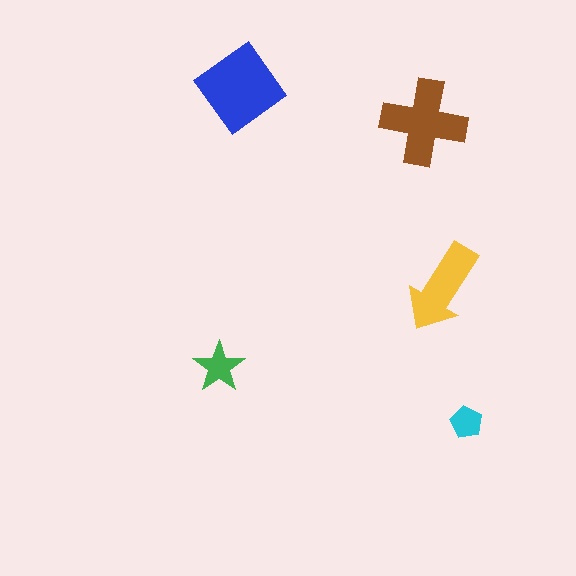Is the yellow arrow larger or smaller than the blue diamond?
Smaller.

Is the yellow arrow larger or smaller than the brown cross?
Smaller.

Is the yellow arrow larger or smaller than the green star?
Larger.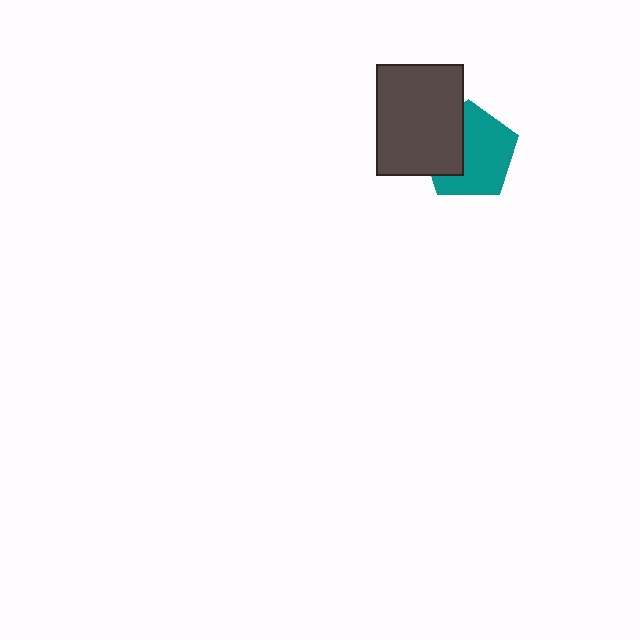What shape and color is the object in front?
The object in front is a dark gray rectangle.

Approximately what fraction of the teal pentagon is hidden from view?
Roughly 34% of the teal pentagon is hidden behind the dark gray rectangle.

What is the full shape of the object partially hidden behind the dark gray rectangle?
The partially hidden object is a teal pentagon.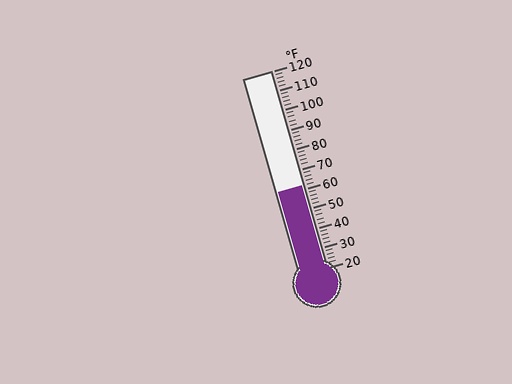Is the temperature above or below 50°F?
The temperature is above 50°F.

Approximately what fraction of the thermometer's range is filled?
The thermometer is filled to approximately 40% of its range.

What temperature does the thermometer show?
The thermometer shows approximately 62°F.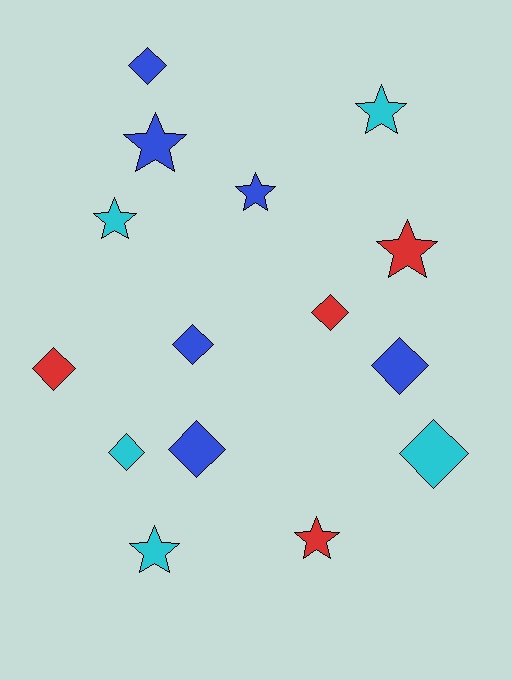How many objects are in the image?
There are 15 objects.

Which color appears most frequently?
Blue, with 6 objects.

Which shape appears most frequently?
Diamond, with 8 objects.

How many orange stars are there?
There are no orange stars.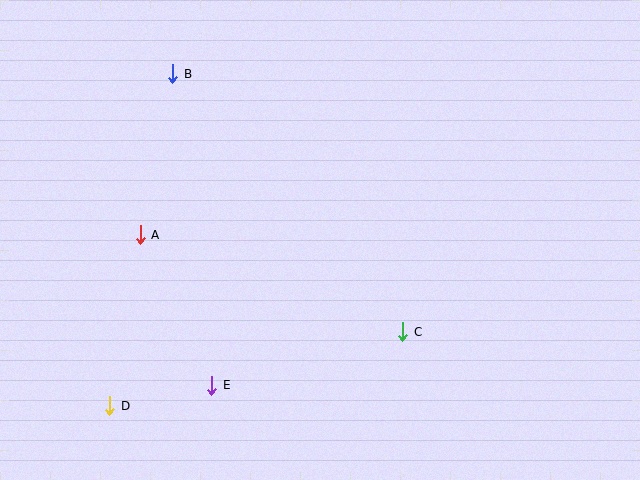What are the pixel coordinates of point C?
Point C is at (403, 332).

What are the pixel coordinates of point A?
Point A is at (140, 235).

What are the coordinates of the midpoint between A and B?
The midpoint between A and B is at (157, 154).